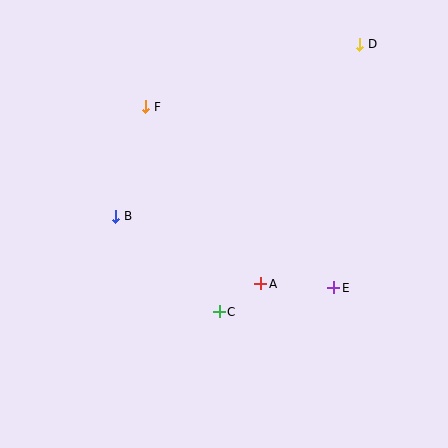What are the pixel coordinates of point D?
Point D is at (360, 44).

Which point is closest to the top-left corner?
Point F is closest to the top-left corner.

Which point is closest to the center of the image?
Point A at (261, 284) is closest to the center.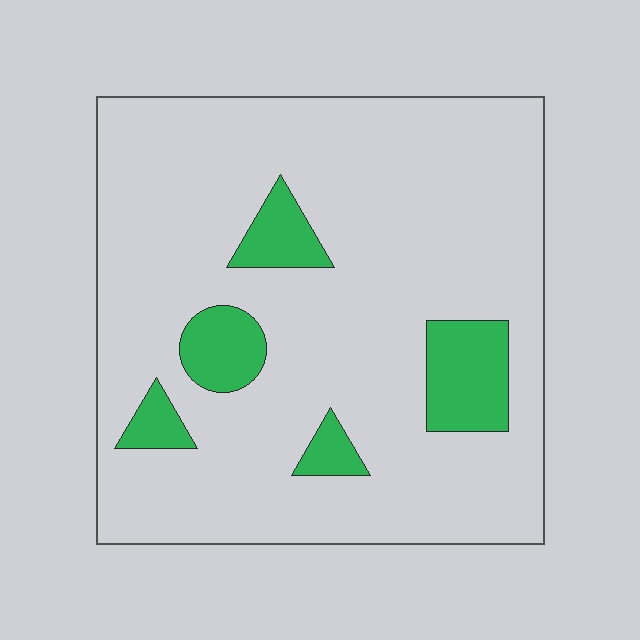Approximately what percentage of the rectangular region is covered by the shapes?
Approximately 15%.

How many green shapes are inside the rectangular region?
5.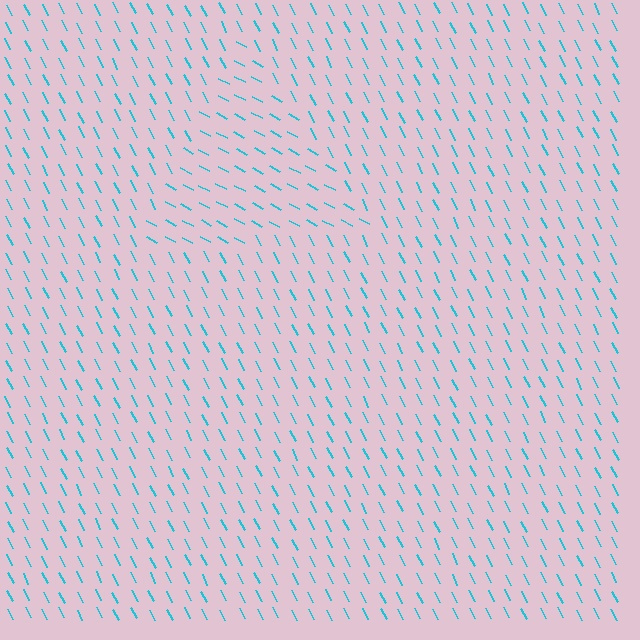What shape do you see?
I see a triangle.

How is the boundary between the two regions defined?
The boundary is defined purely by a change in line orientation (approximately 35 degrees difference). All lines are the same color and thickness.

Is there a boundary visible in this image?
Yes, there is a texture boundary formed by a change in line orientation.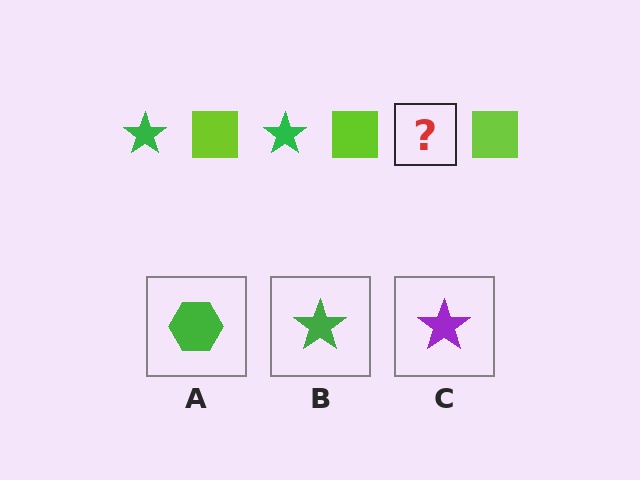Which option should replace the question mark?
Option B.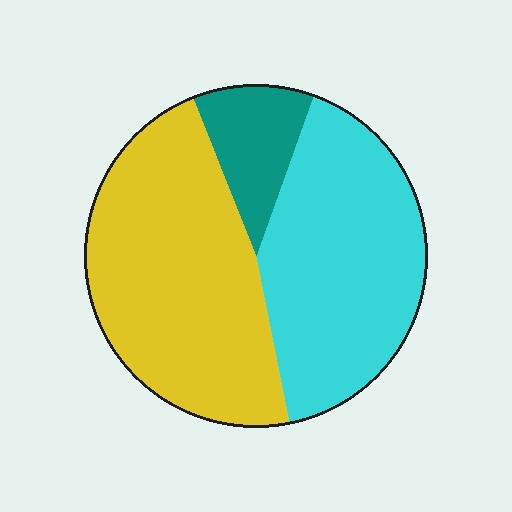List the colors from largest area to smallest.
From largest to smallest: yellow, cyan, teal.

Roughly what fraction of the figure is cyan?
Cyan takes up between a quarter and a half of the figure.